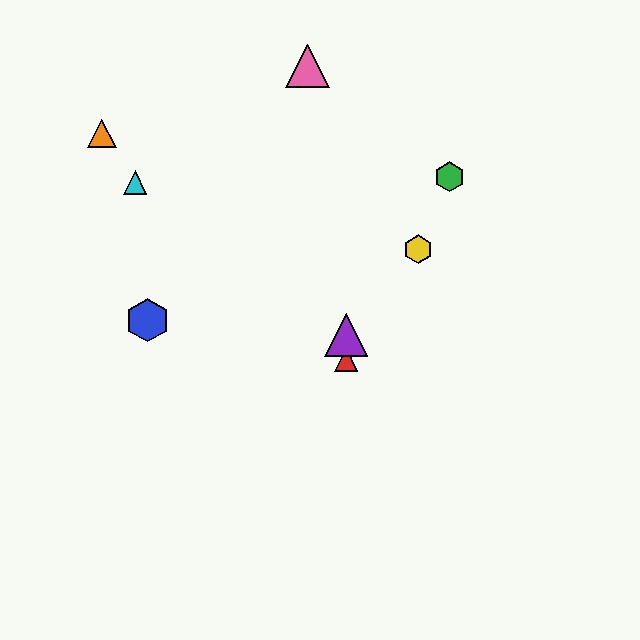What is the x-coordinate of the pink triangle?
The pink triangle is at x≈307.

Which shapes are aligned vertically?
The red triangle, the purple triangle are aligned vertically.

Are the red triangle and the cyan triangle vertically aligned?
No, the red triangle is at x≈346 and the cyan triangle is at x≈135.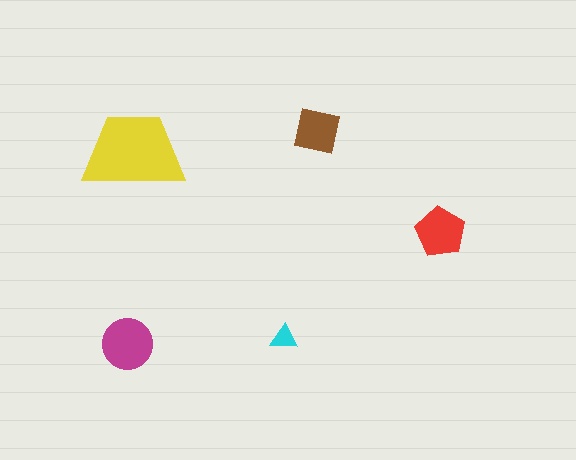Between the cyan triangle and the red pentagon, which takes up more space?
The red pentagon.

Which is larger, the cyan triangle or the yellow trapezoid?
The yellow trapezoid.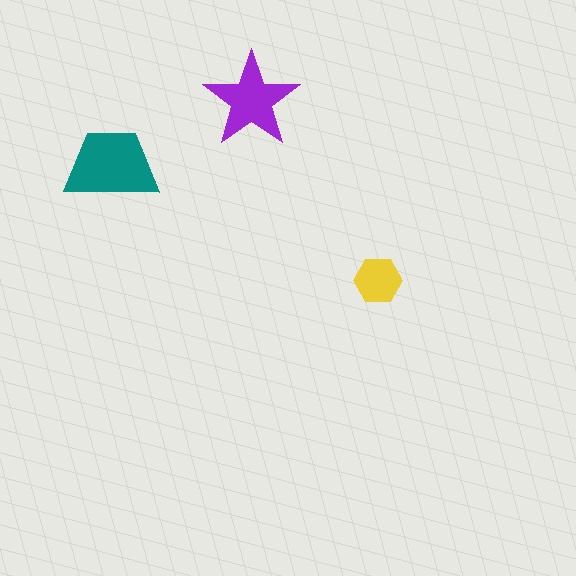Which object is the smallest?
The yellow hexagon.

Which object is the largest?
The teal trapezoid.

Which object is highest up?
The purple star is topmost.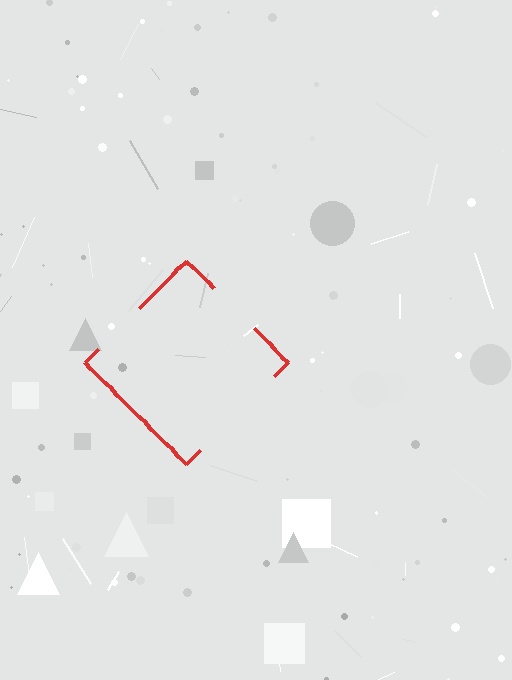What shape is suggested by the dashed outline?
The dashed outline suggests a diamond.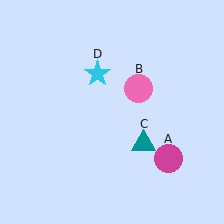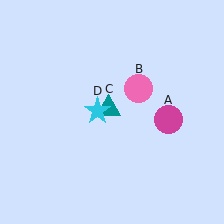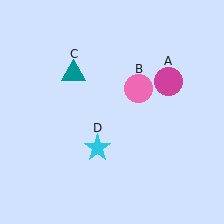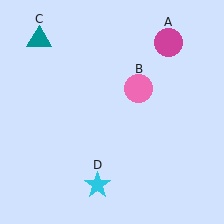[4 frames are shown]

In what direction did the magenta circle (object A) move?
The magenta circle (object A) moved up.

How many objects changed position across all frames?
3 objects changed position: magenta circle (object A), teal triangle (object C), cyan star (object D).